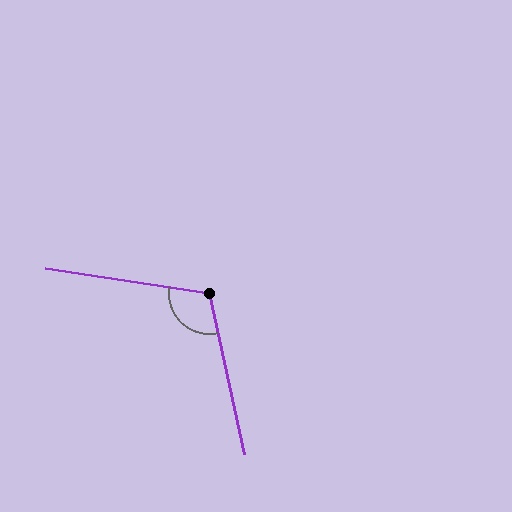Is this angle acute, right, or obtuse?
It is obtuse.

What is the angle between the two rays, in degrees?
Approximately 111 degrees.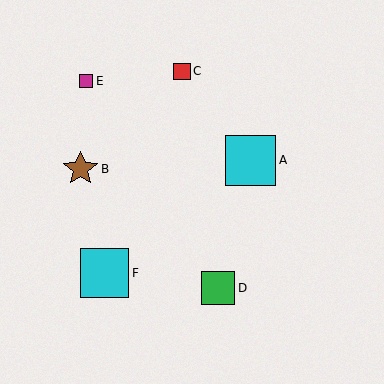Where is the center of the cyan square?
The center of the cyan square is at (250, 160).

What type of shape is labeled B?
Shape B is a brown star.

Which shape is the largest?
The cyan square (labeled A) is the largest.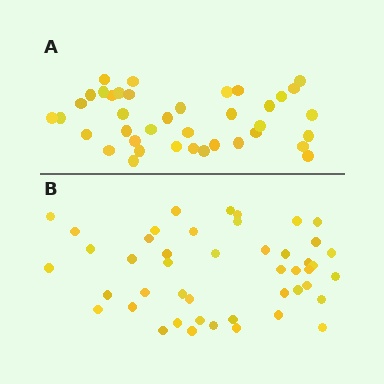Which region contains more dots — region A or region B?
Region B (the bottom region) has more dots.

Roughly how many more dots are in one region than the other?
Region B has roughly 8 or so more dots than region A.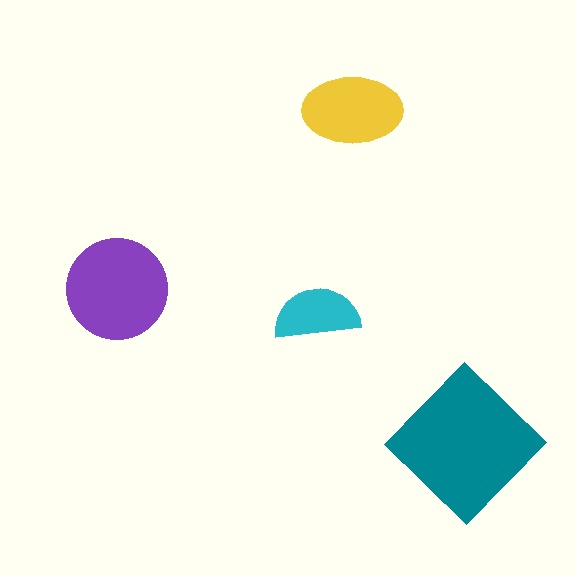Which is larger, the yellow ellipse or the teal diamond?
The teal diamond.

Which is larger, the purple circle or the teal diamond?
The teal diamond.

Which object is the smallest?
The cyan semicircle.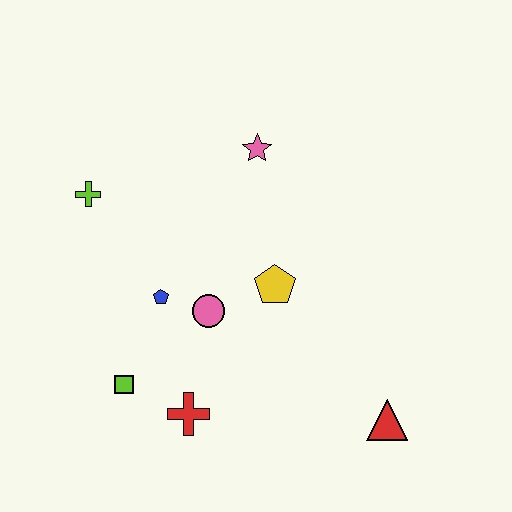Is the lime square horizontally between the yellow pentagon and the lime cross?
Yes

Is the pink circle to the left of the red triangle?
Yes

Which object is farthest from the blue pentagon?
The red triangle is farthest from the blue pentagon.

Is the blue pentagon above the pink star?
No